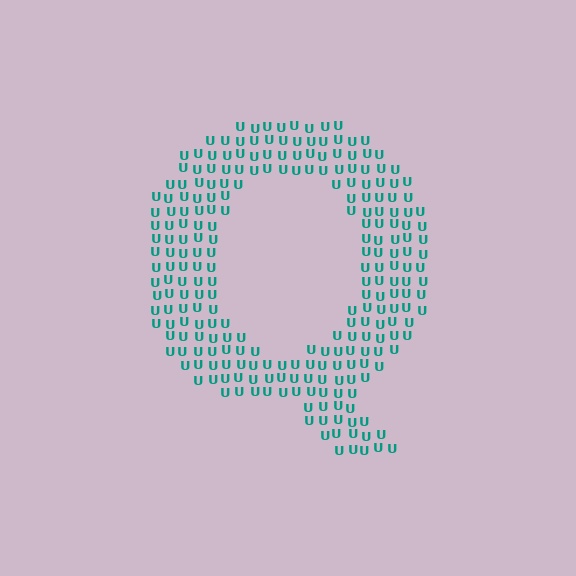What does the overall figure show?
The overall figure shows the letter Q.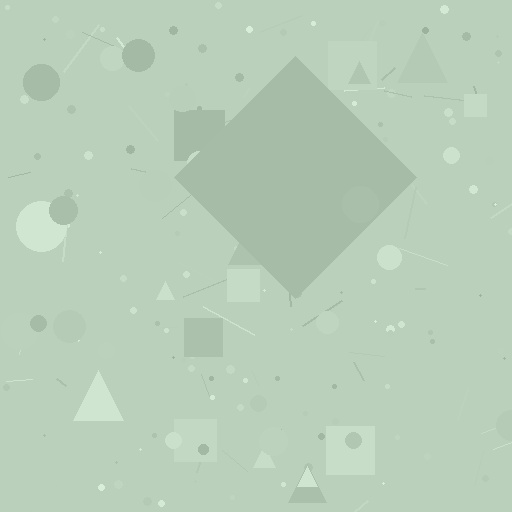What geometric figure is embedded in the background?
A diamond is embedded in the background.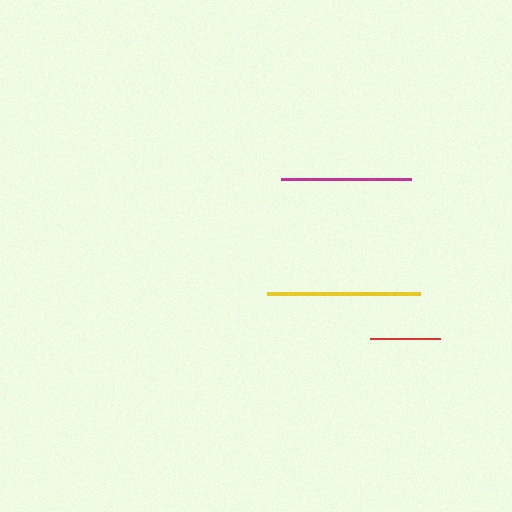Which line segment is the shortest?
The red line is the shortest at approximately 70 pixels.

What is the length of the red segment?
The red segment is approximately 70 pixels long.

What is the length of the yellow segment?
The yellow segment is approximately 153 pixels long.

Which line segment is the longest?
The yellow line is the longest at approximately 153 pixels.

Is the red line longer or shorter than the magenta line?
The magenta line is longer than the red line.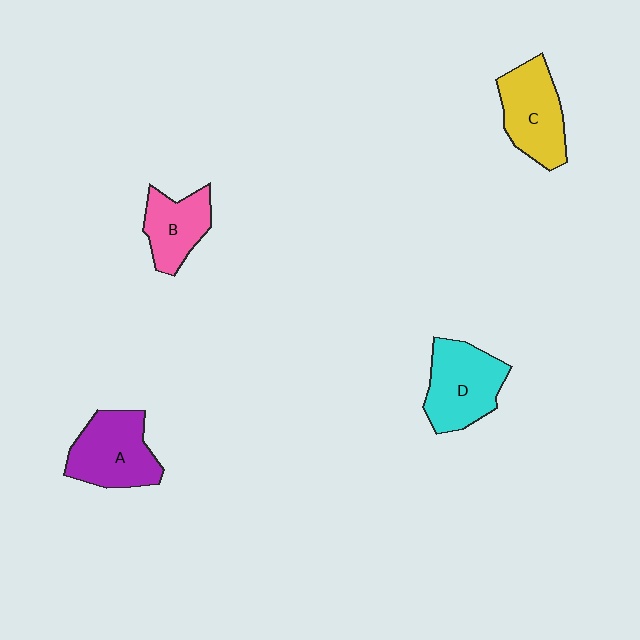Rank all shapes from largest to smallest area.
From largest to smallest: D (cyan), A (purple), C (yellow), B (pink).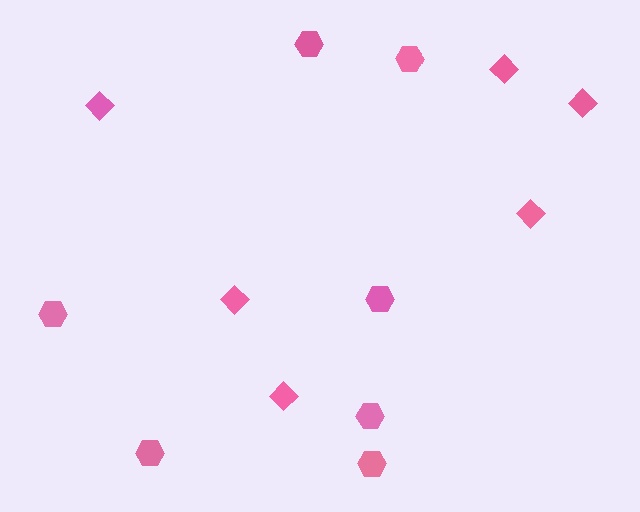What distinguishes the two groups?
There are 2 groups: one group of diamonds (6) and one group of hexagons (7).